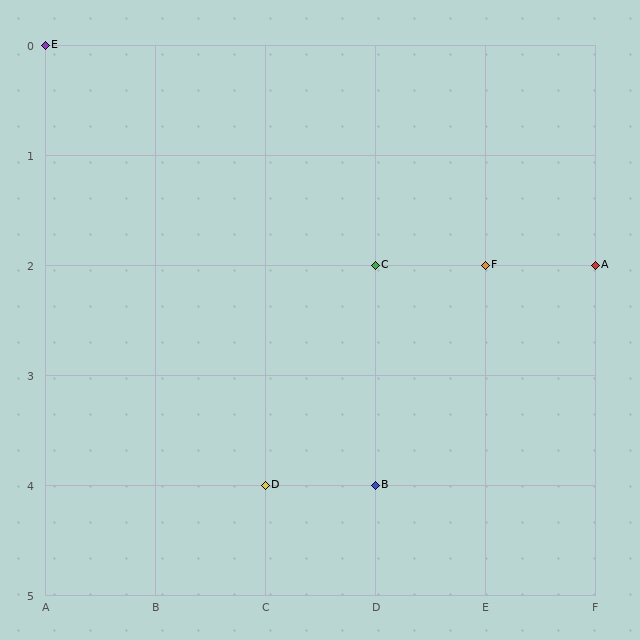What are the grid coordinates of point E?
Point E is at grid coordinates (A, 0).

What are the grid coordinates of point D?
Point D is at grid coordinates (C, 4).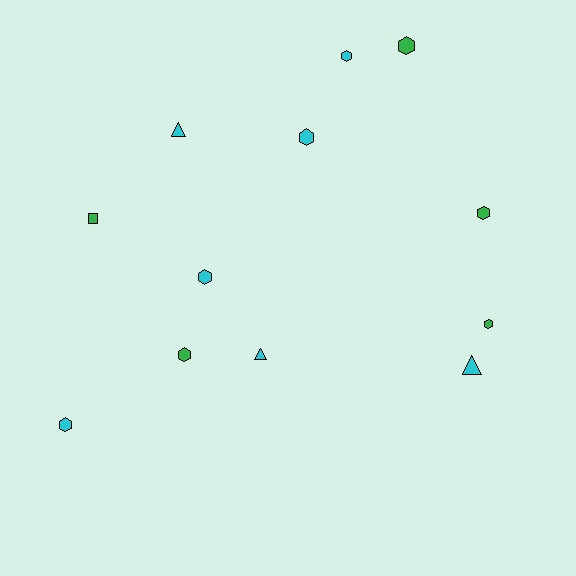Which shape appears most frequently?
Hexagon, with 8 objects.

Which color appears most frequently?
Cyan, with 7 objects.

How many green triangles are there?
There are no green triangles.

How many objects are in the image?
There are 12 objects.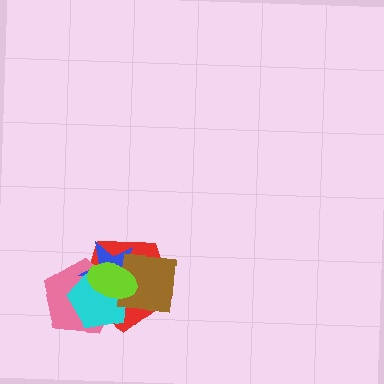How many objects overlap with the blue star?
5 objects overlap with the blue star.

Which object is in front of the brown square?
The lime ellipse is in front of the brown square.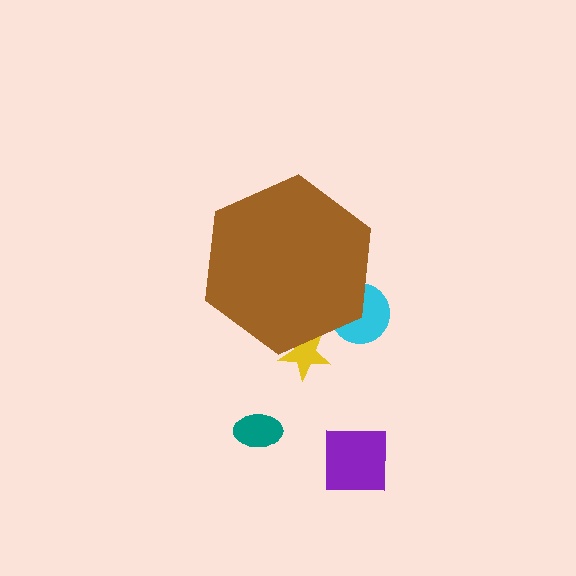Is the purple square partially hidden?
No, the purple square is fully visible.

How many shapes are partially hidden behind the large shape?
2 shapes are partially hidden.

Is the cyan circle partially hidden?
Yes, the cyan circle is partially hidden behind the brown hexagon.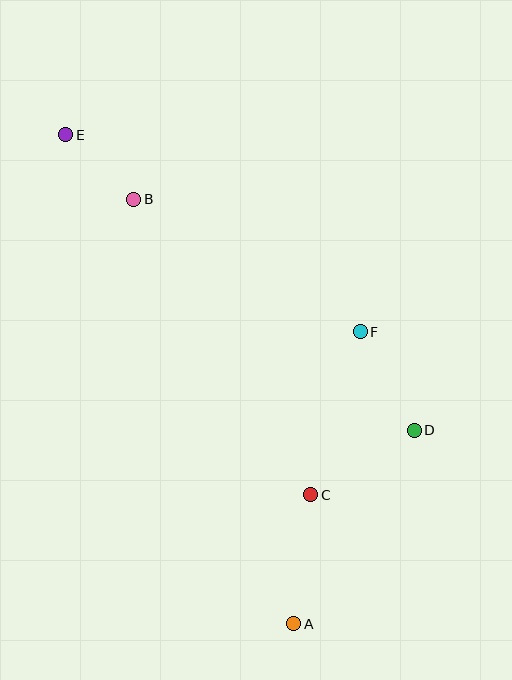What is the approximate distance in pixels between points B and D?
The distance between B and D is approximately 364 pixels.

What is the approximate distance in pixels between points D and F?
The distance between D and F is approximately 113 pixels.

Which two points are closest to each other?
Points B and E are closest to each other.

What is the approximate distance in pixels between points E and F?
The distance between E and F is approximately 354 pixels.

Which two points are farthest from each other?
Points A and E are farthest from each other.